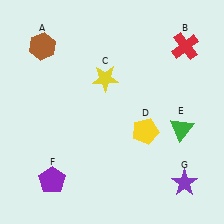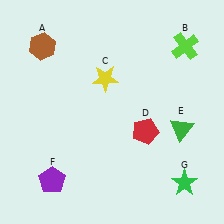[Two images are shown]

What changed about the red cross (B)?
In Image 1, B is red. In Image 2, it changed to lime.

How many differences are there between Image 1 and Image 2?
There are 3 differences between the two images.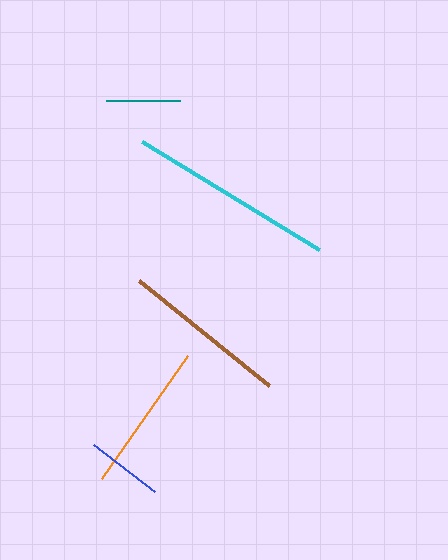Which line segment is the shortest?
The teal line is the shortest at approximately 75 pixels.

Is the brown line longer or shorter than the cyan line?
The cyan line is longer than the brown line.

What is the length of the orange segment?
The orange segment is approximately 150 pixels long.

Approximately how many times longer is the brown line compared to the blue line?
The brown line is approximately 2.1 times the length of the blue line.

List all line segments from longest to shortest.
From longest to shortest: cyan, brown, orange, blue, teal.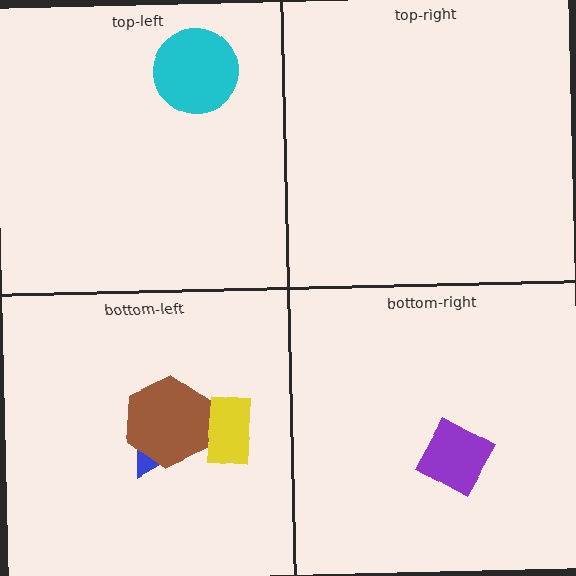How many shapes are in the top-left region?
1.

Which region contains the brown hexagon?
The bottom-left region.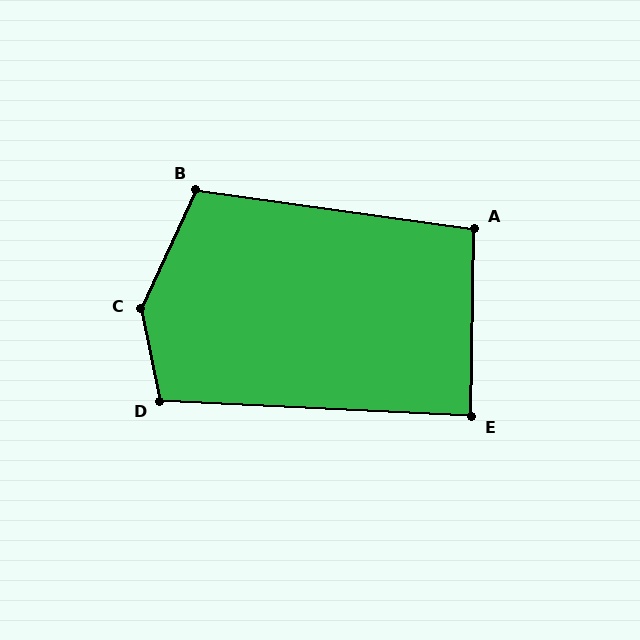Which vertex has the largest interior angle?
C, at approximately 143 degrees.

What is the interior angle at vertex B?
Approximately 107 degrees (obtuse).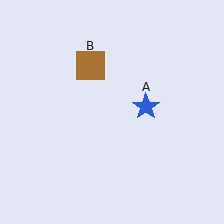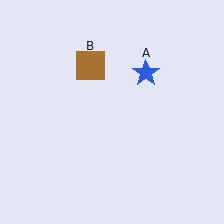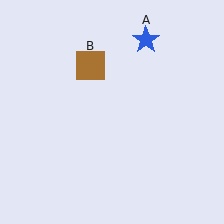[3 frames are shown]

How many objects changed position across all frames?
1 object changed position: blue star (object A).